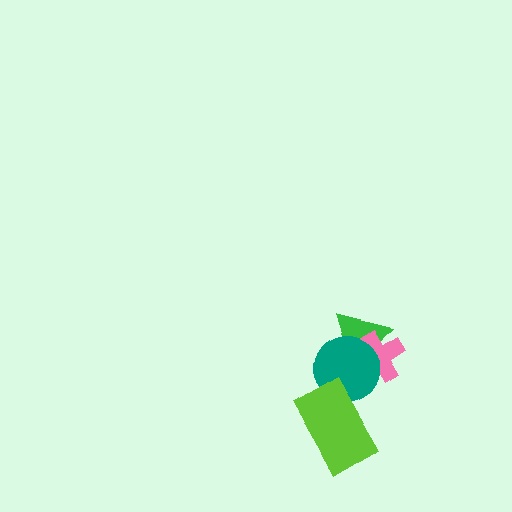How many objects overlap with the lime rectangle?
1 object overlaps with the lime rectangle.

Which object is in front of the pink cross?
The teal circle is in front of the pink cross.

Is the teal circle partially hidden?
Yes, it is partially covered by another shape.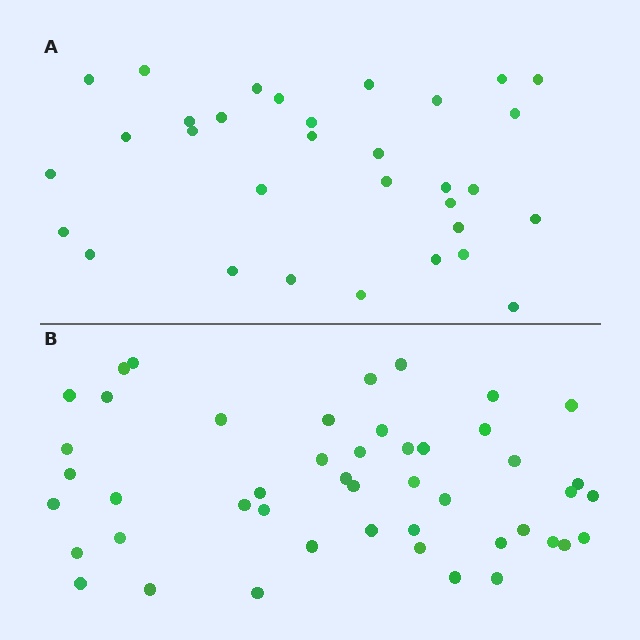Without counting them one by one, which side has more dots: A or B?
Region B (the bottom region) has more dots.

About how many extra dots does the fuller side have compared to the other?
Region B has approximately 15 more dots than region A.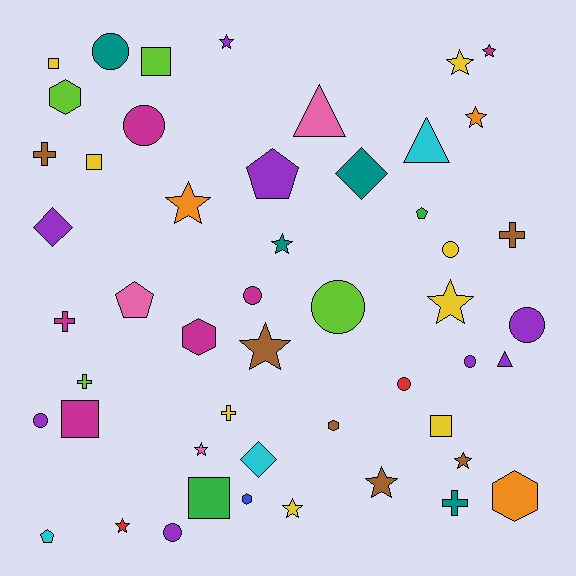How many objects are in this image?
There are 50 objects.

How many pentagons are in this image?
There are 4 pentagons.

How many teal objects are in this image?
There are 4 teal objects.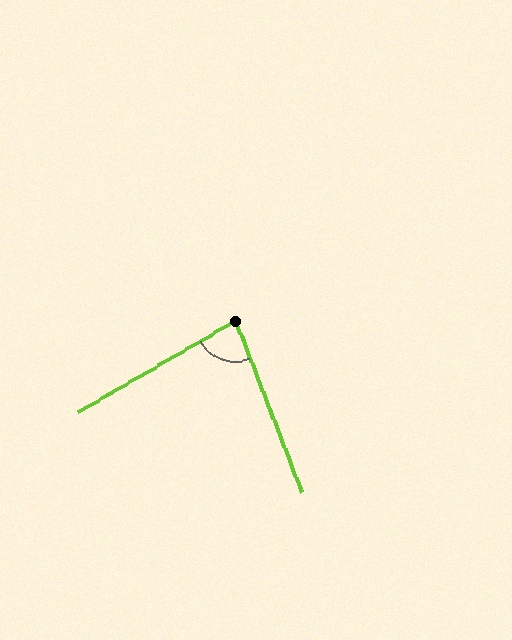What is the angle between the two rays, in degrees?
Approximately 81 degrees.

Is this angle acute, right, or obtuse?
It is acute.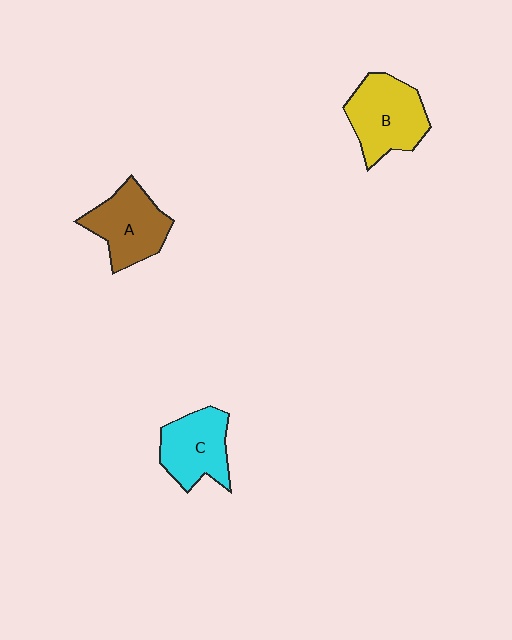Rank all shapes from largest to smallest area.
From largest to smallest: B (yellow), A (brown), C (cyan).